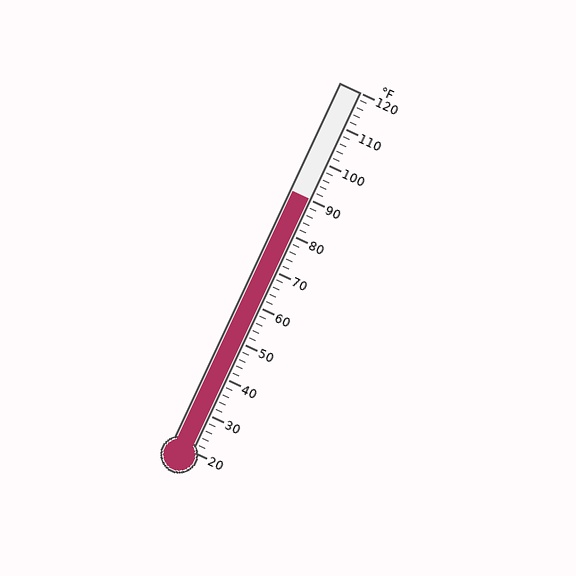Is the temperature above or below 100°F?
The temperature is below 100°F.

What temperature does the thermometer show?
The thermometer shows approximately 90°F.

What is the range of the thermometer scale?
The thermometer scale ranges from 20°F to 120°F.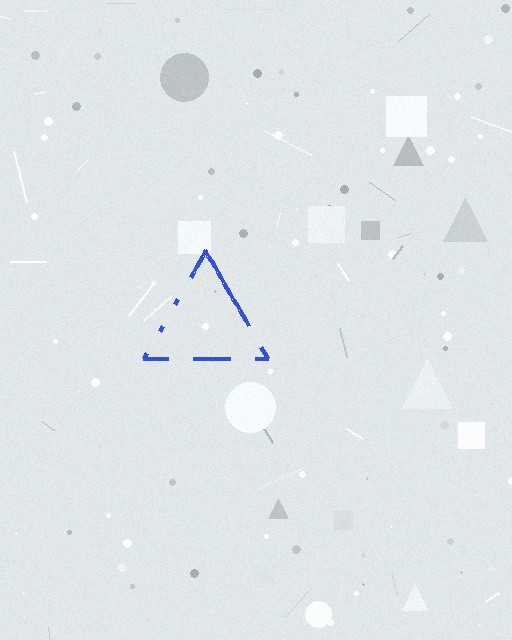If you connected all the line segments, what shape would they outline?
They would outline a triangle.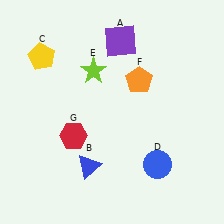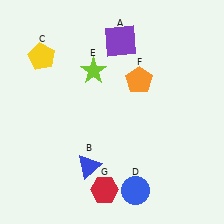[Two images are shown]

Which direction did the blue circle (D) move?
The blue circle (D) moved down.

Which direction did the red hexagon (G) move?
The red hexagon (G) moved down.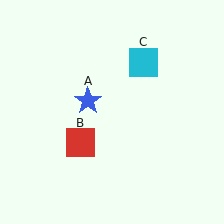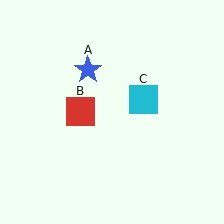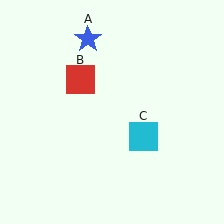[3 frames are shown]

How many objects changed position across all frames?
3 objects changed position: blue star (object A), red square (object B), cyan square (object C).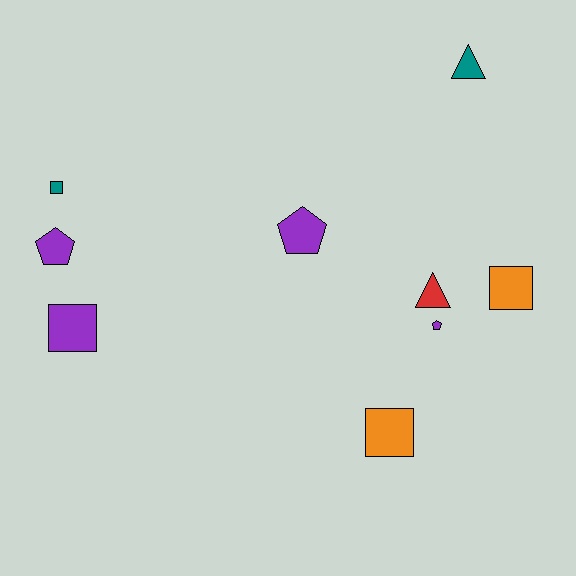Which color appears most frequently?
Purple, with 4 objects.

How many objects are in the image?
There are 9 objects.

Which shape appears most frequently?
Square, with 4 objects.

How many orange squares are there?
There are 2 orange squares.